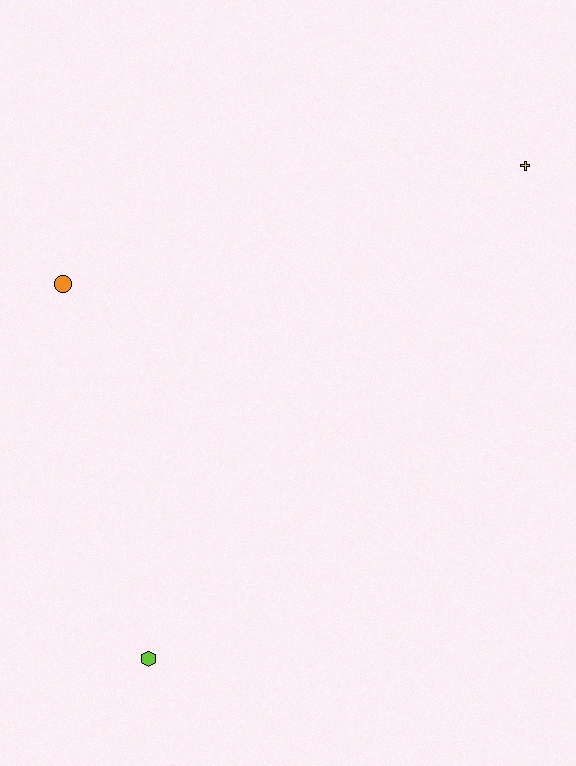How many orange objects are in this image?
There is 1 orange object.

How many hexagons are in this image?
There is 1 hexagon.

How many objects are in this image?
There are 3 objects.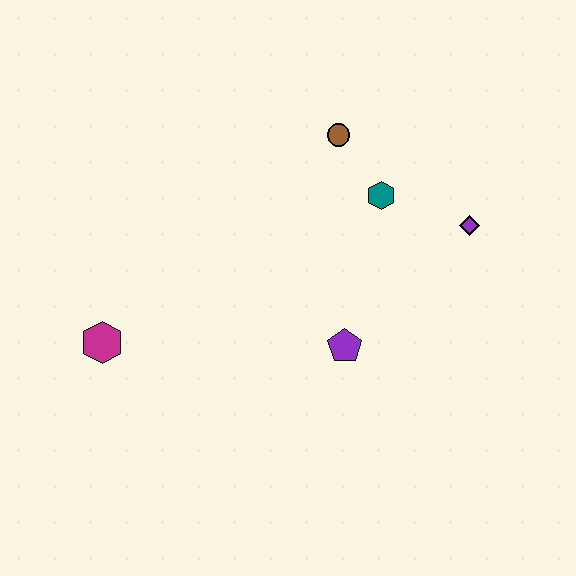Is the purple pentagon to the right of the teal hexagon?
No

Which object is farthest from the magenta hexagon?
The purple diamond is farthest from the magenta hexagon.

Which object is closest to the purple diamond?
The teal hexagon is closest to the purple diamond.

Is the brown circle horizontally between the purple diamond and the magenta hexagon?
Yes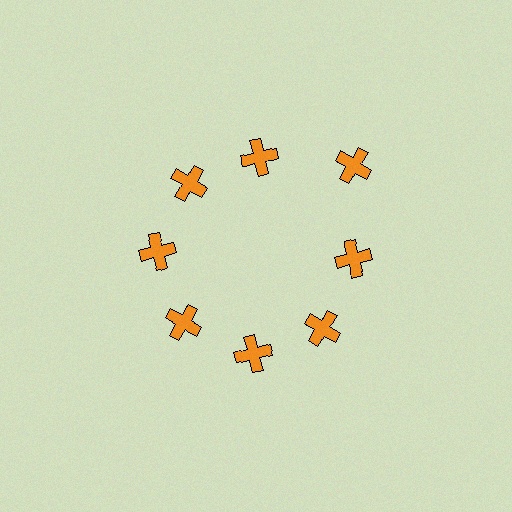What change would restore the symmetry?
The symmetry would be restored by moving it inward, back onto the ring so that all 8 crosses sit at equal angles and equal distance from the center.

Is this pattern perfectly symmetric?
No. The 8 orange crosses are arranged in a ring, but one element near the 2 o'clock position is pushed outward from the center, breaking the 8-fold rotational symmetry.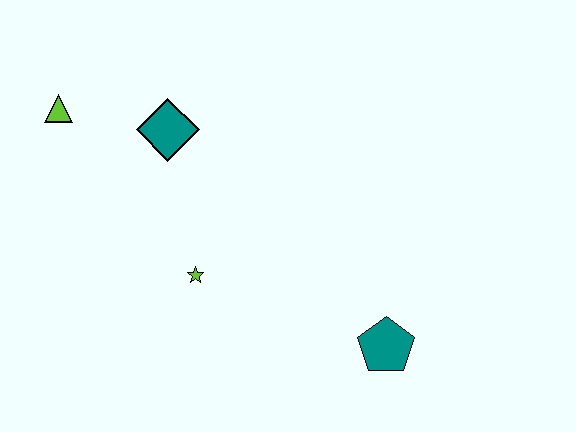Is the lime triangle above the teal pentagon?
Yes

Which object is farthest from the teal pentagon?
The lime triangle is farthest from the teal pentagon.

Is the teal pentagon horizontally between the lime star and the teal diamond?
No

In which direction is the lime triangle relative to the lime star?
The lime triangle is above the lime star.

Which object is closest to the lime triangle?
The teal diamond is closest to the lime triangle.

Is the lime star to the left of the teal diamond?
No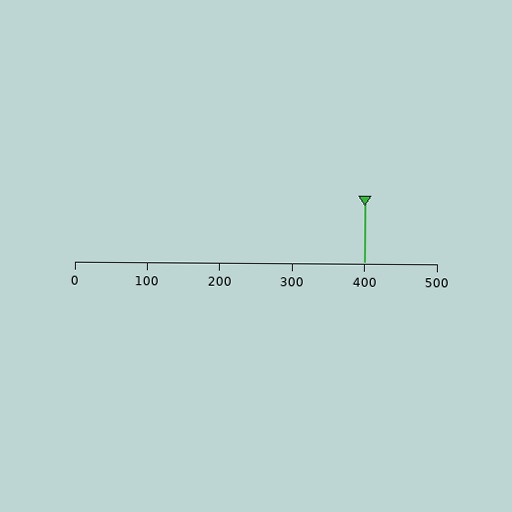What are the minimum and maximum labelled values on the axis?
The axis runs from 0 to 500.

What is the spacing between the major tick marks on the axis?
The major ticks are spaced 100 apart.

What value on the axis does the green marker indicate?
The marker indicates approximately 400.